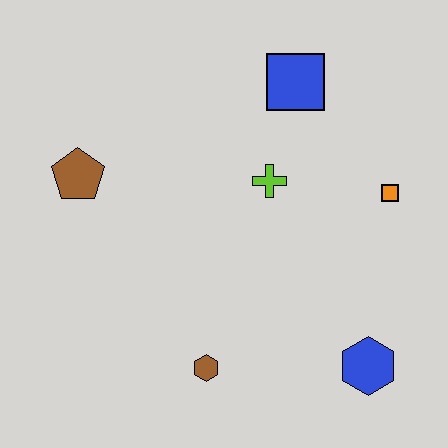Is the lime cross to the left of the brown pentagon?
No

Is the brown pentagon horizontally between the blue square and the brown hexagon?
No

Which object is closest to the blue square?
The lime cross is closest to the blue square.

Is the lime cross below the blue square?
Yes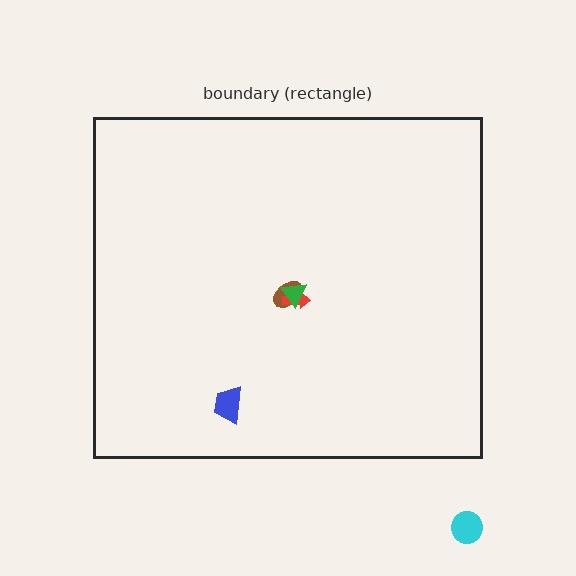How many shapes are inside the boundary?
4 inside, 1 outside.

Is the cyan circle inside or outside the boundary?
Outside.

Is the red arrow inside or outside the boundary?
Inside.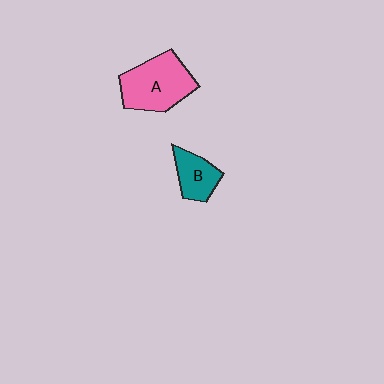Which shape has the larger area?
Shape A (pink).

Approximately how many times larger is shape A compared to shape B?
Approximately 1.9 times.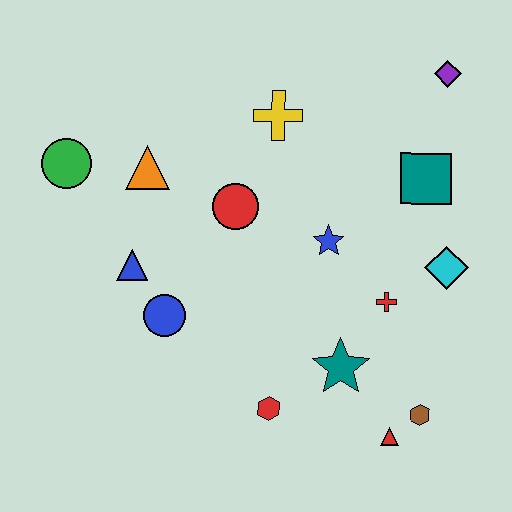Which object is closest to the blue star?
The red cross is closest to the blue star.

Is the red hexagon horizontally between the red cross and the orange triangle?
Yes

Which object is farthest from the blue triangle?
The purple diamond is farthest from the blue triangle.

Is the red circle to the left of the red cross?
Yes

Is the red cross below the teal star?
No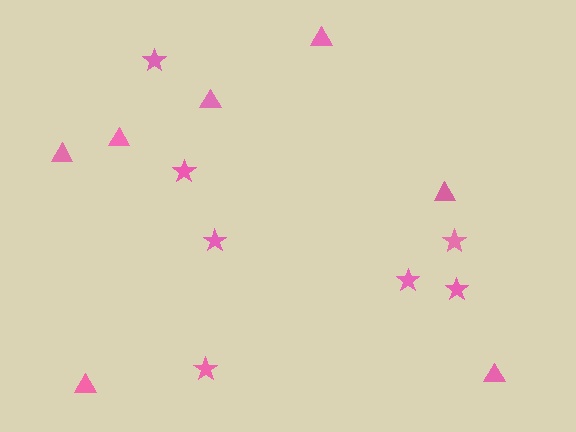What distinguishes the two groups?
There are 2 groups: one group of triangles (7) and one group of stars (7).